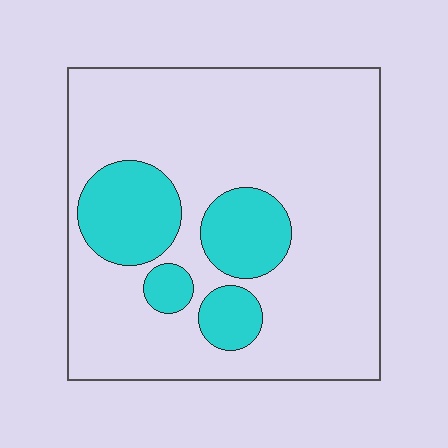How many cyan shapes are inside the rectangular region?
4.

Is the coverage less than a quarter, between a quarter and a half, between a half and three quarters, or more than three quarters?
Less than a quarter.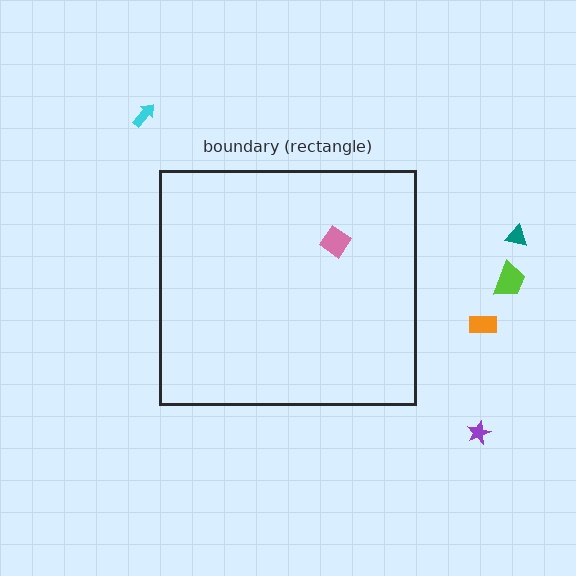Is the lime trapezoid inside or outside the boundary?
Outside.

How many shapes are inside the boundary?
1 inside, 5 outside.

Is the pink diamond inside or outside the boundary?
Inside.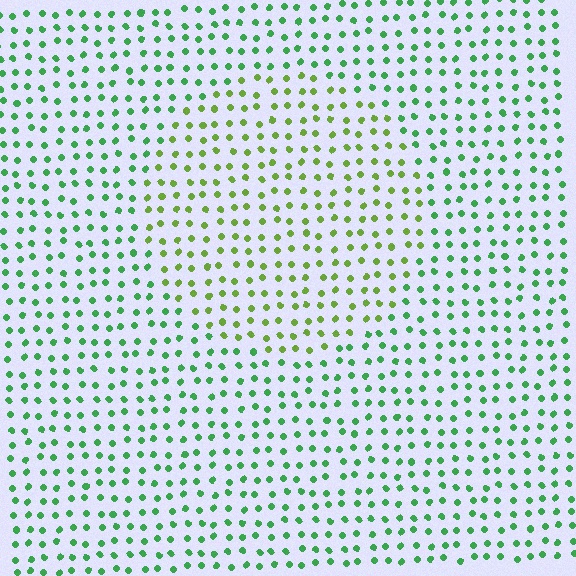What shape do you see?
I see a circle.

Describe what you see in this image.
The image is filled with small green elements in a uniform arrangement. A circle-shaped region is visible where the elements are tinted to a slightly different hue, forming a subtle color boundary.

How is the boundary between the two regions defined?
The boundary is defined purely by a slight shift in hue (about 38 degrees). Spacing, size, and orientation are identical on both sides.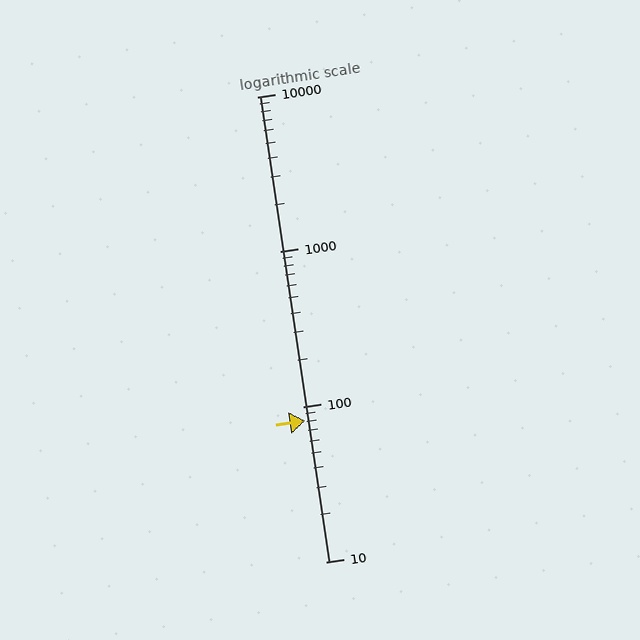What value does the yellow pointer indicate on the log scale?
The pointer indicates approximately 81.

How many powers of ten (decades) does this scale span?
The scale spans 3 decades, from 10 to 10000.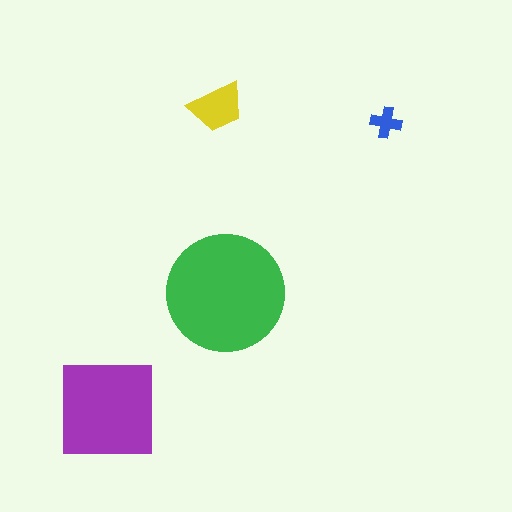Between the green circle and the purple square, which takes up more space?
The green circle.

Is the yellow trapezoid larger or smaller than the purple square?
Smaller.